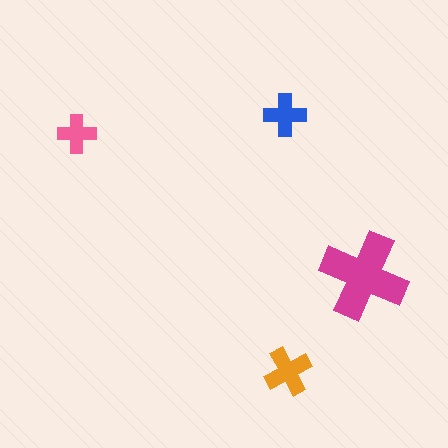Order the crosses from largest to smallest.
the magenta one, the orange one, the blue one, the pink one.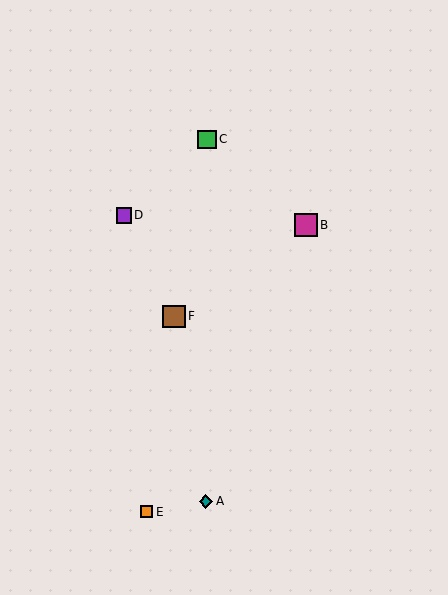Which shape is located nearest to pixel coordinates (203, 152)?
The green square (labeled C) at (207, 139) is nearest to that location.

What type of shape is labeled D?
Shape D is a purple square.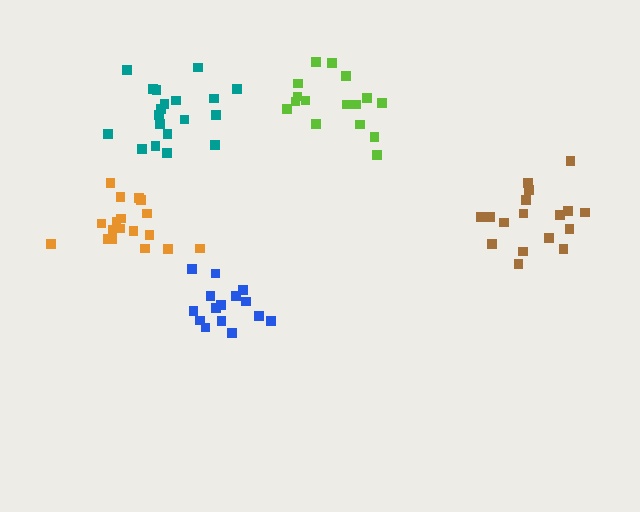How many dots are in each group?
Group 1: 16 dots, Group 2: 18 dots, Group 3: 19 dots, Group 4: 17 dots, Group 5: 15 dots (85 total).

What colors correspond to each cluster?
The clusters are colored: lime, orange, teal, brown, blue.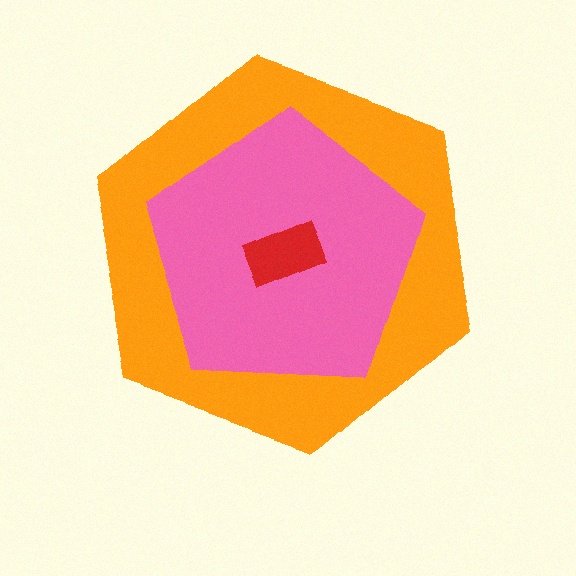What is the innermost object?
The red rectangle.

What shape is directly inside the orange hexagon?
The pink pentagon.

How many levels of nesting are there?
3.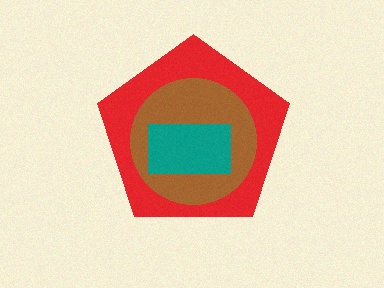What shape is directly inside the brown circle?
The teal rectangle.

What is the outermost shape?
The red pentagon.